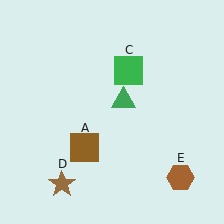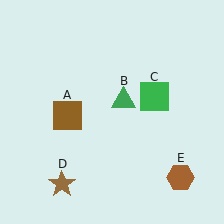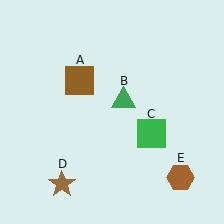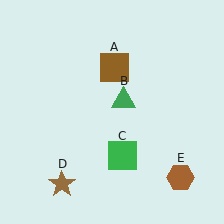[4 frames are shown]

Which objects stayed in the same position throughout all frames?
Green triangle (object B) and brown star (object D) and brown hexagon (object E) remained stationary.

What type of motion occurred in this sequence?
The brown square (object A), green square (object C) rotated clockwise around the center of the scene.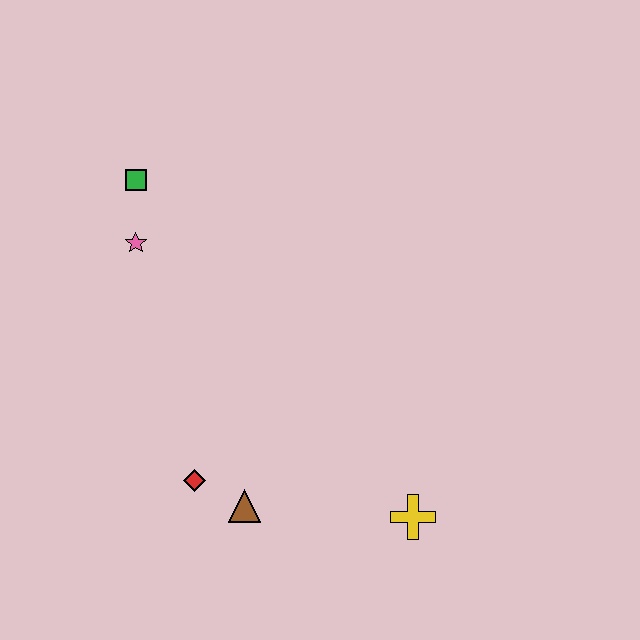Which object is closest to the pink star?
The green square is closest to the pink star.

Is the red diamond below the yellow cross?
No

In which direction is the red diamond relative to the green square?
The red diamond is below the green square.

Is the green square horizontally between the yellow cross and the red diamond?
No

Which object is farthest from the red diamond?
The green square is farthest from the red diamond.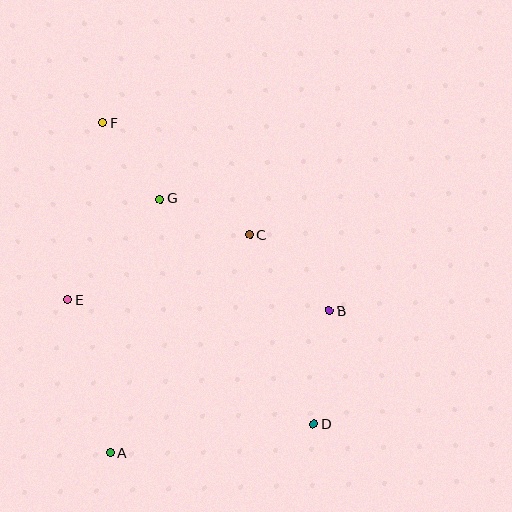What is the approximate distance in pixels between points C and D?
The distance between C and D is approximately 200 pixels.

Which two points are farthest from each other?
Points D and F are farthest from each other.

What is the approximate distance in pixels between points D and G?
The distance between D and G is approximately 273 pixels.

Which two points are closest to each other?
Points F and G are closest to each other.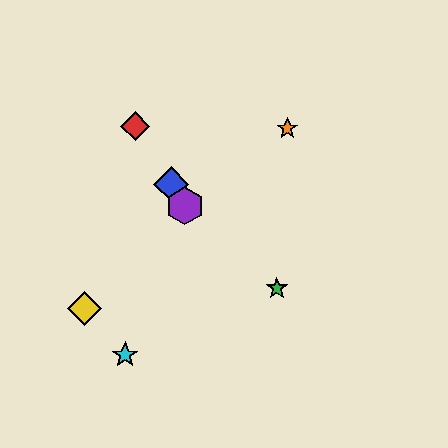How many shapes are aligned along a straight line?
3 shapes (the red diamond, the blue diamond, the purple hexagon) are aligned along a straight line.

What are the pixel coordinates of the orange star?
The orange star is at (287, 129).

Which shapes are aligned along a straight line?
The red diamond, the blue diamond, the purple hexagon are aligned along a straight line.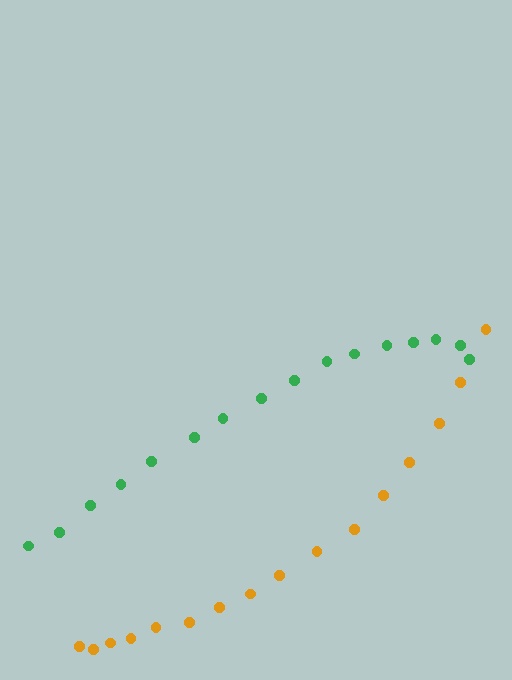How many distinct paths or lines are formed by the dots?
There are 2 distinct paths.